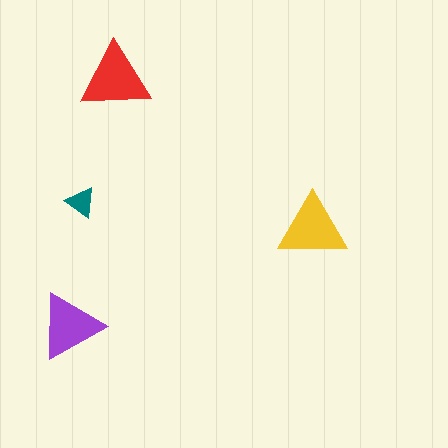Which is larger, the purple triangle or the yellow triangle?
The yellow one.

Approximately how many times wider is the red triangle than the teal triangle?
About 2.5 times wider.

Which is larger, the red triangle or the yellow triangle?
The red one.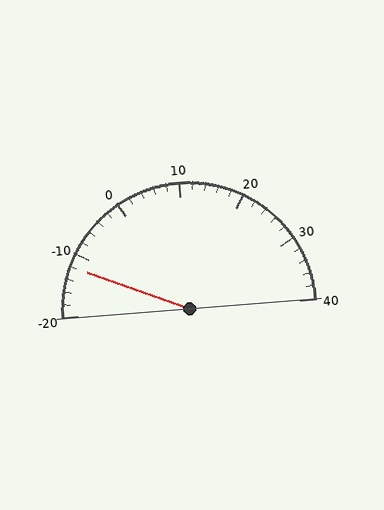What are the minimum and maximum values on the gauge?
The gauge ranges from -20 to 40.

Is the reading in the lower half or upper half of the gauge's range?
The reading is in the lower half of the range (-20 to 40).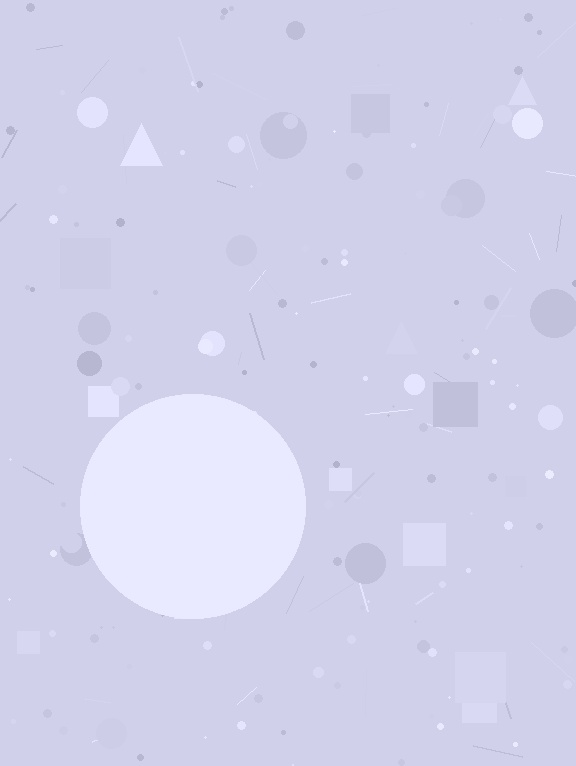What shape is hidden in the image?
A circle is hidden in the image.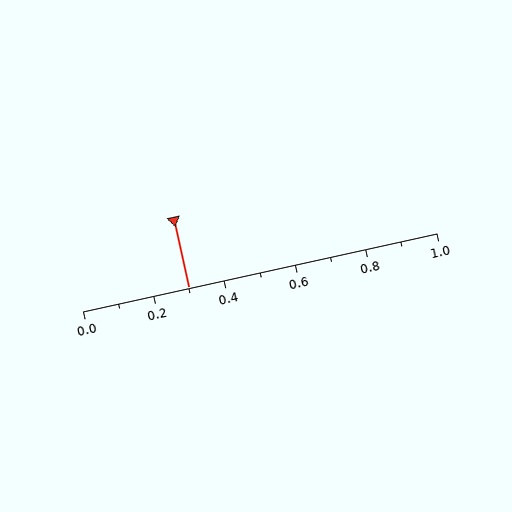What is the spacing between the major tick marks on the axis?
The major ticks are spaced 0.2 apart.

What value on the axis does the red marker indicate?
The marker indicates approximately 0.3.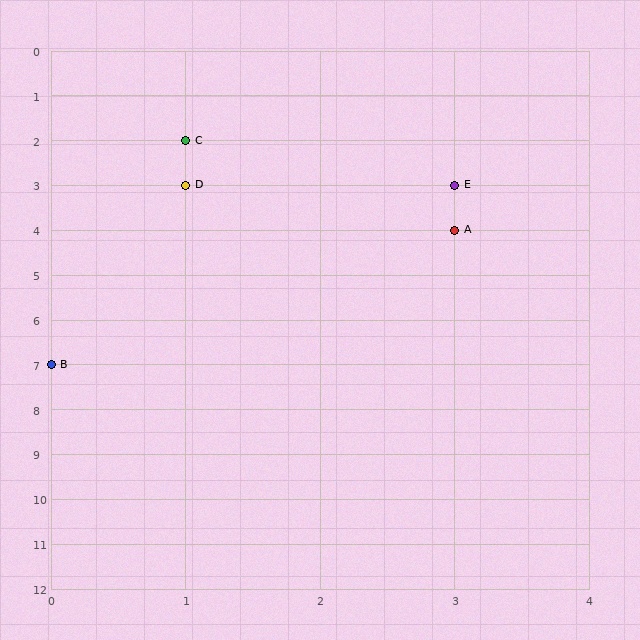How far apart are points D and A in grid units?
Points D and A are 2 columns and 1 row apart (about 2.2 grid units diagonally).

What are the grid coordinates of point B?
Point B is at grid coordinates (0, 7).